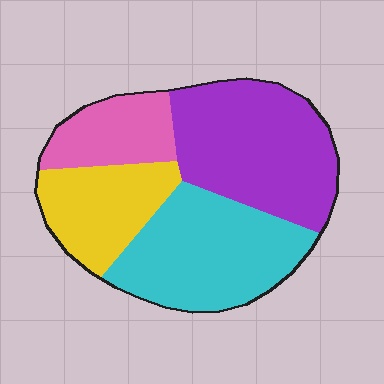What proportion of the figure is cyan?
Cyan takes up about one third (1/3) of the figure.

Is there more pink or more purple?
Purple.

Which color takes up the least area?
Pink, at roughly 15%.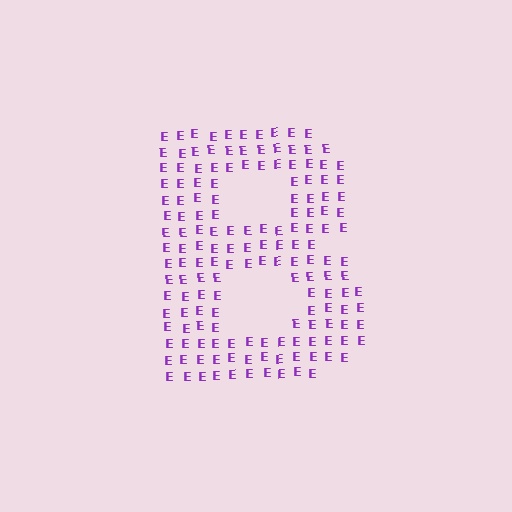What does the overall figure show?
The overall figure shows the letter B.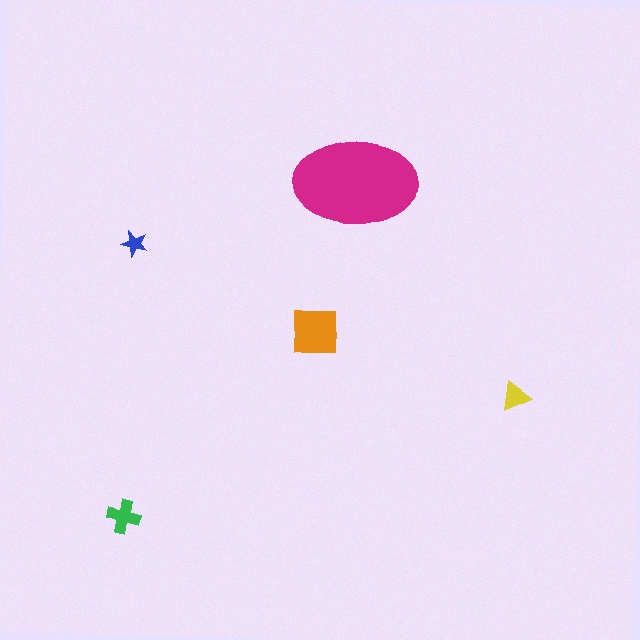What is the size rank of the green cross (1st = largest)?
3rd.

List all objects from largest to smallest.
The magenta ellipse, the orange square, the green cross, the yellow triangle, the blue star.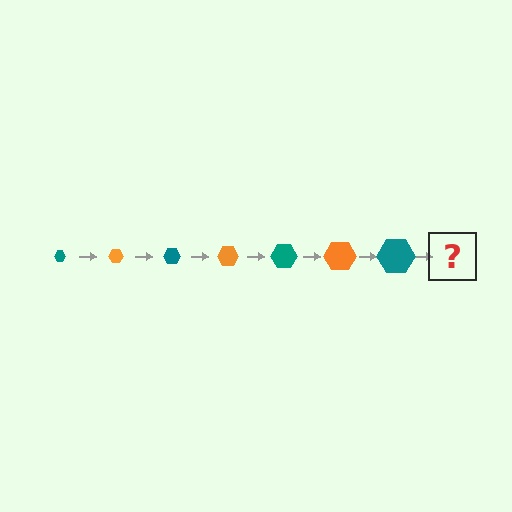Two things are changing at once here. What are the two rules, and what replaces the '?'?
The two rules are that the hexagon grows larger each step and the color cycles through teal and orange. The '?' should be an orange hexagon, larger than the previous one.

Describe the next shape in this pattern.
It should be an orange hexagon, larger than the previous one.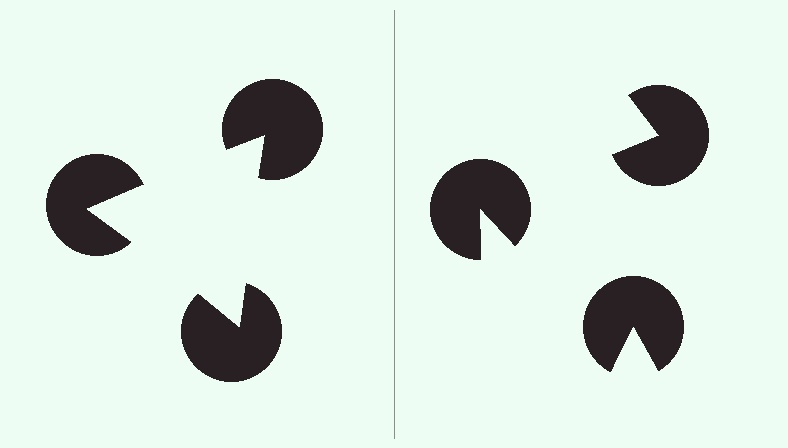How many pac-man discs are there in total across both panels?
6 — 3 on each side.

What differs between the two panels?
The pac-man discs are positioned identically on both sides; only the wedge orientations differ. On the left they align to a triangle; on the right they are misaligned.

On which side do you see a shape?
An illusory triangle appears on the left side. On the right side the wedge cuts are rotated, so no coherent shape forms.